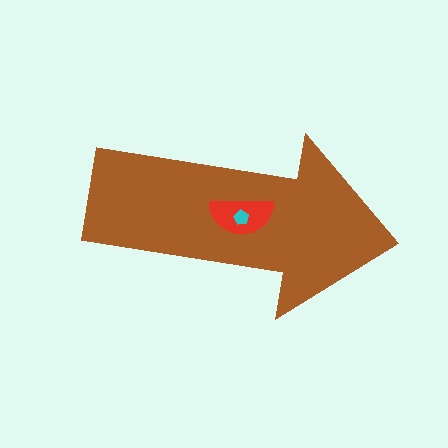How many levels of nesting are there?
3.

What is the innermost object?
The cyan pentagon.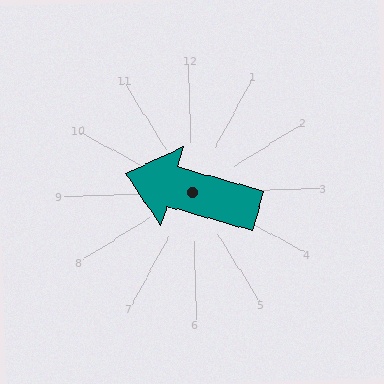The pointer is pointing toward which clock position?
Roughly 10 o'clock.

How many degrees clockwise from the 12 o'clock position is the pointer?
Approximately 288 degrees.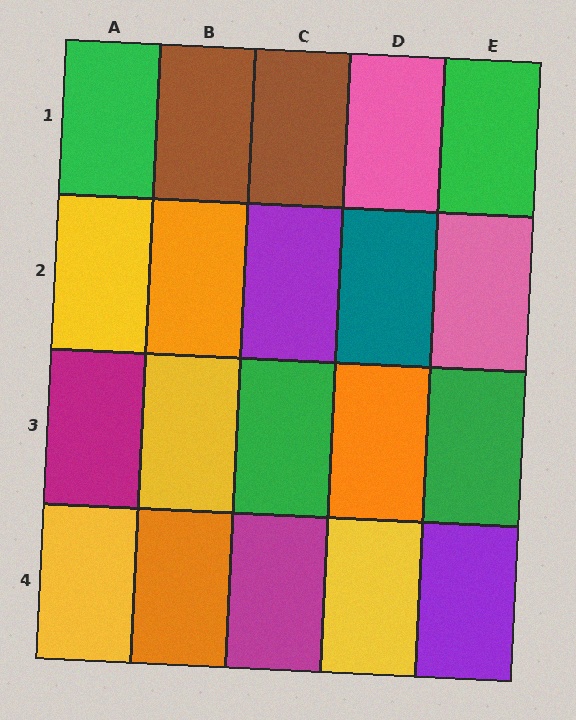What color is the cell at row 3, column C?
Green.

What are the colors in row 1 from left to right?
Green, brown, brown, pink, green.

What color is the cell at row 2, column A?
Yellow.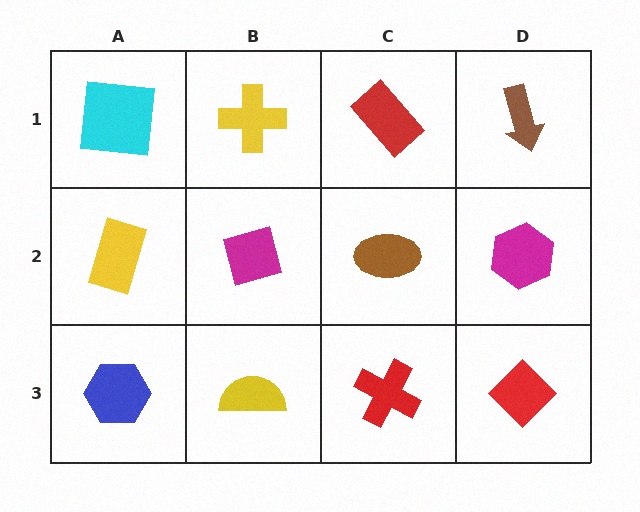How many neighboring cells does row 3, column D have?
2.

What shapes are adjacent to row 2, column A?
A cyan square (row 1, column A), a blue hexagon (row 3, column A), a magenta diamond (row 2, column B).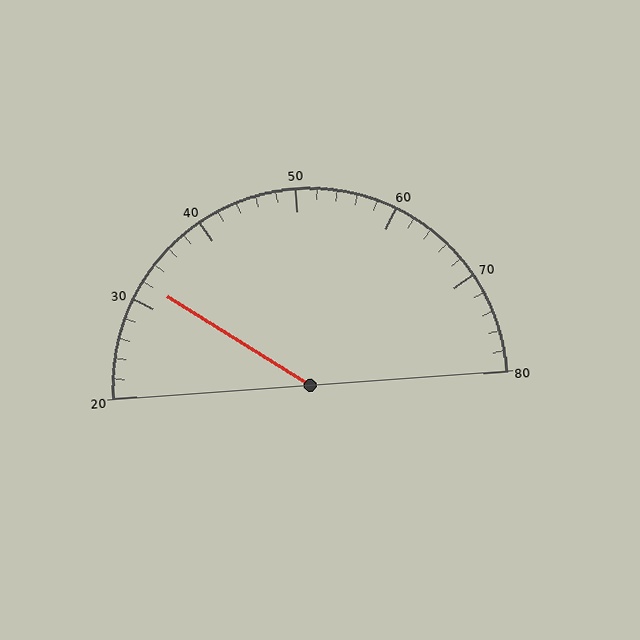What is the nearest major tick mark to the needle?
The nearest major tick mark is 30.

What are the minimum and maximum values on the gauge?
The gauge ranges from 20 to 80.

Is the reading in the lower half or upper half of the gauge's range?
The reading is in the lower half of the range (20 to 80).